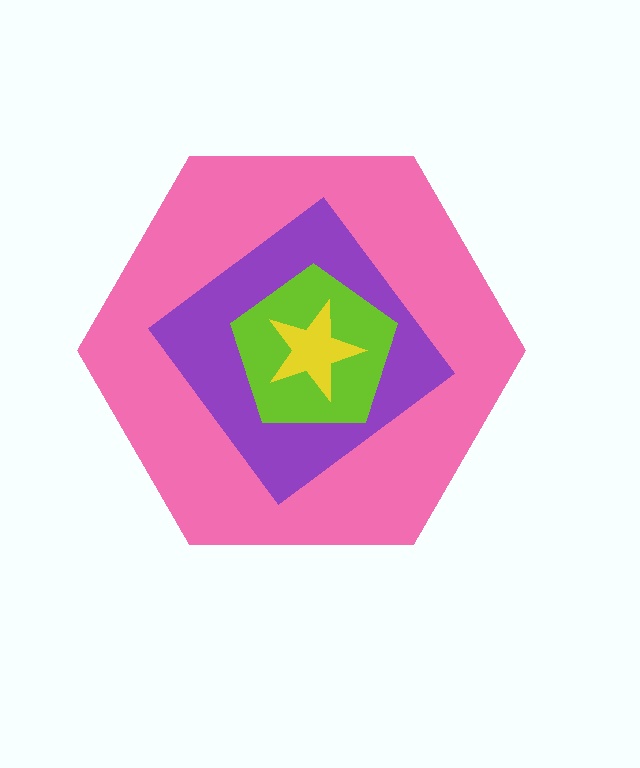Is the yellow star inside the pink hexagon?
Yes.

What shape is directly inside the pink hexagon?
The purple diamond.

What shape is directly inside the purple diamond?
The lime pentagon.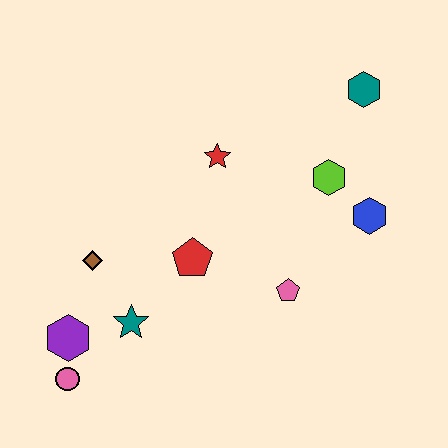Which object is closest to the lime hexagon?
The blue hexagon is closest to the lime hexagon.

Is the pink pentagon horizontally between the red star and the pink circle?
No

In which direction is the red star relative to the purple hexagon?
The red star is above the purple hexagon.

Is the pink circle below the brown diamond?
Yes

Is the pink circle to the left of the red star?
Yes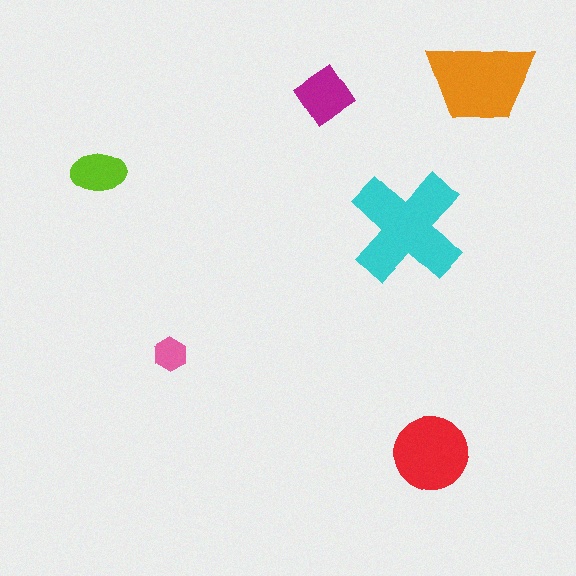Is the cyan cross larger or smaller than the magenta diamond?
Larger.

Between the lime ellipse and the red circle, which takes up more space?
The red circle.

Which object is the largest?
The cyan cross.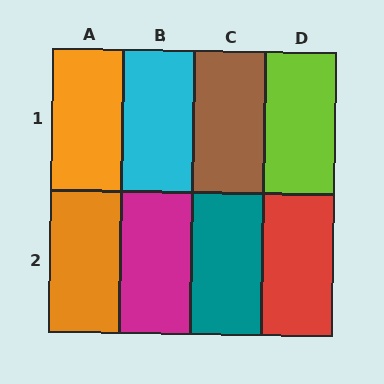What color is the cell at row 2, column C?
Teal.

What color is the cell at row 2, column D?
Red.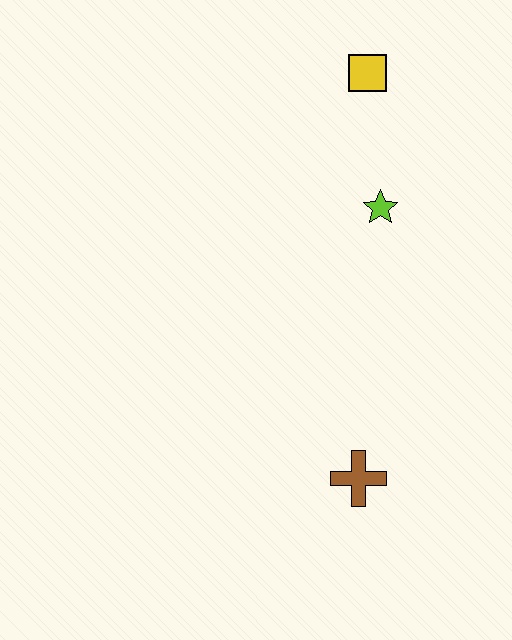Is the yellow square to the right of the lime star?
No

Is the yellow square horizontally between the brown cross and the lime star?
Yes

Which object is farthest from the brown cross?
The yellow square is farthest from the brown cross.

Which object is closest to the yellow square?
The lime star is closest to the yellow square.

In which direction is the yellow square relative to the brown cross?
The yellow square is above the brown cross.